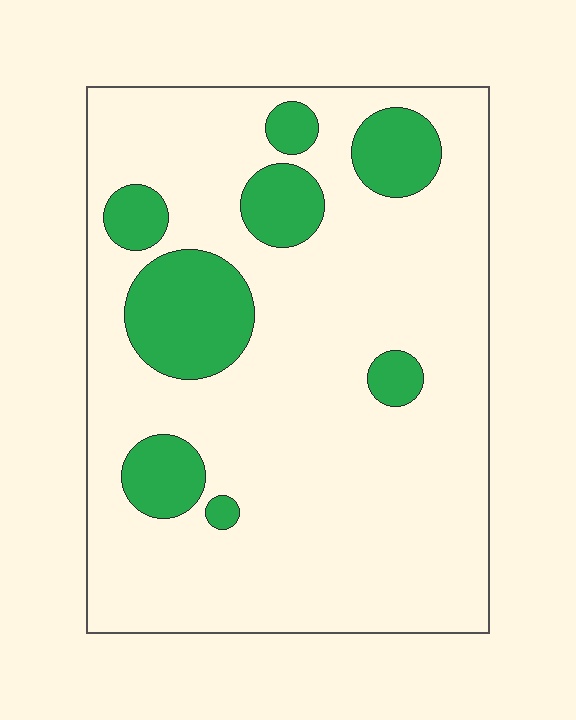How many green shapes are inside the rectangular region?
8.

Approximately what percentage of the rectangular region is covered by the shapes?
Approximately 20%.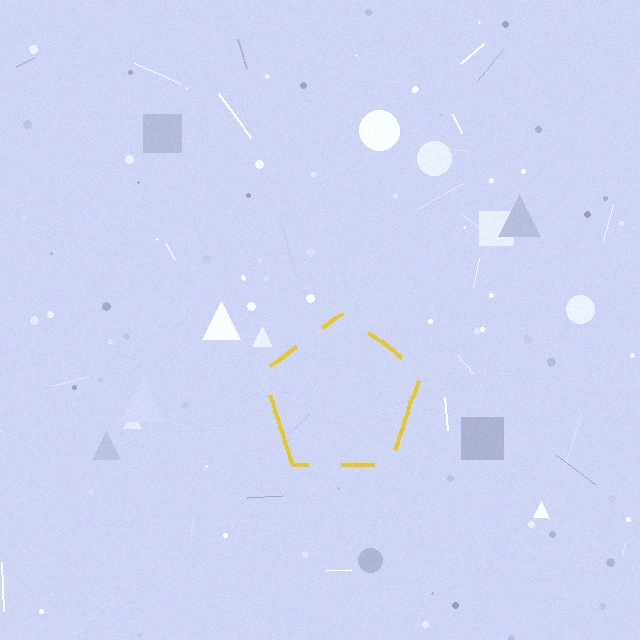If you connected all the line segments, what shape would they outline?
They would outline a pentagon.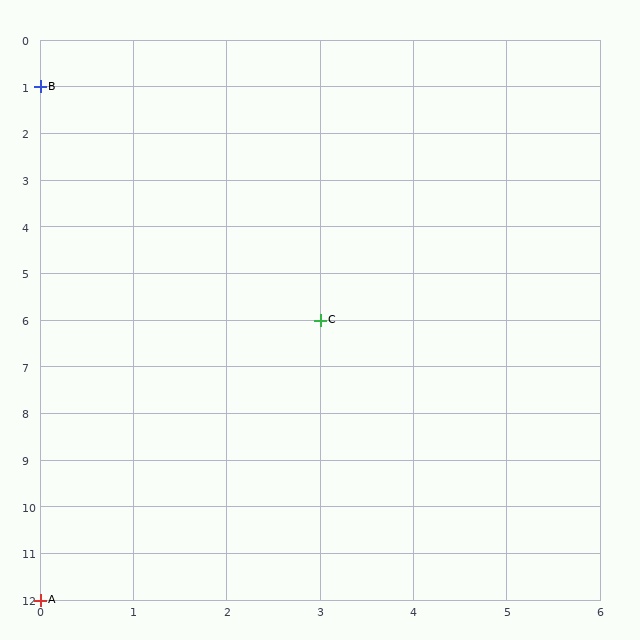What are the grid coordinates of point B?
Point B is at grid coordinates (0, 1).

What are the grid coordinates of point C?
Point C is at grid coordinates (3, 6).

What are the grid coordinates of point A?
Point A is at grid coordinates (0, 12).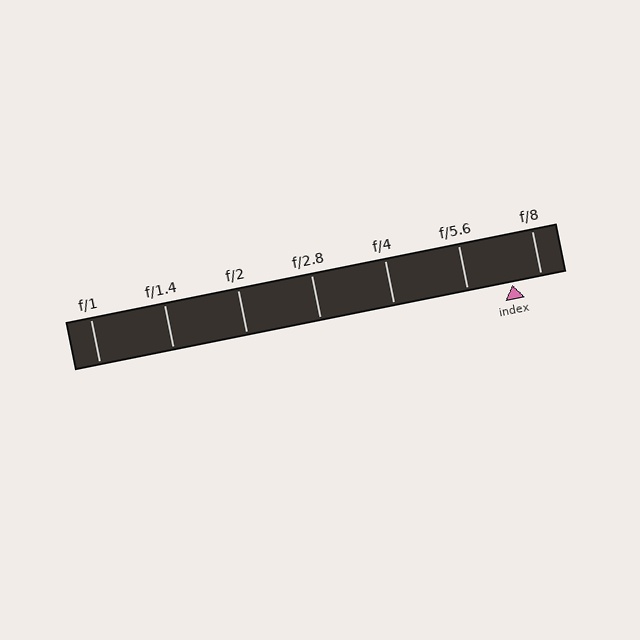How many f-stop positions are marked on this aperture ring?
There are 7 f-stop positions marked.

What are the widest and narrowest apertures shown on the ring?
The widest aperture shown is f/1 and the narrowest is f/8.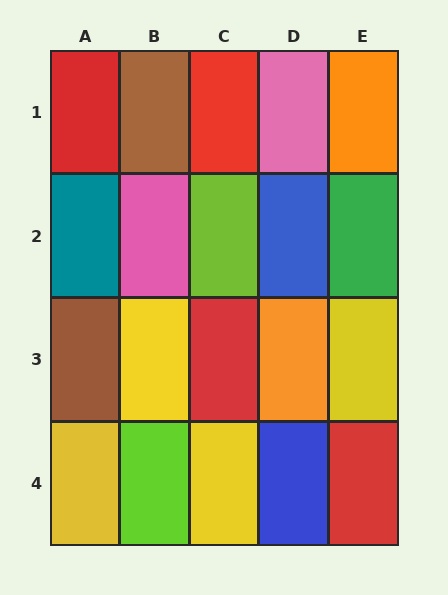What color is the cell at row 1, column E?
Orange.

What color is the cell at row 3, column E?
Yellow.